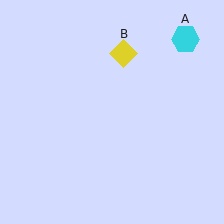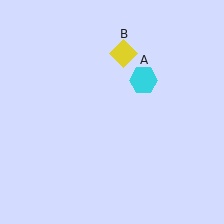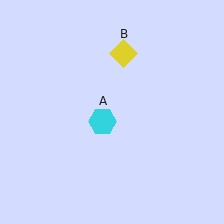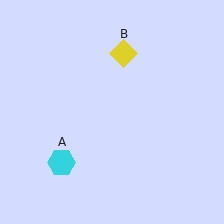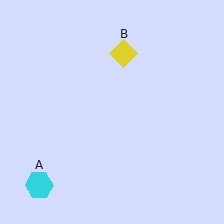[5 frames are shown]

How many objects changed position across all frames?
1 object changed position: cyan hexagon (object A).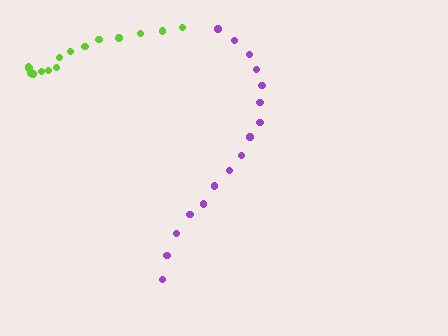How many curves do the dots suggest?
There are 2 distinct paths.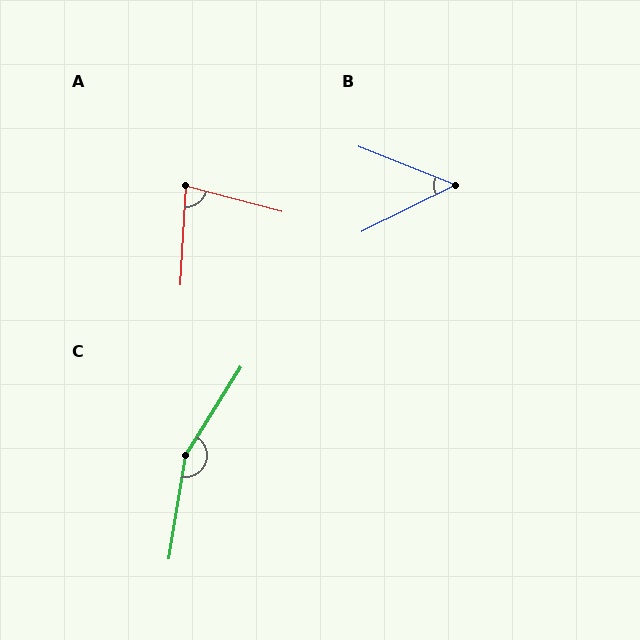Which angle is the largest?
C, at approximately 157 degrees.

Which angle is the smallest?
B, at approximately 48 degrees.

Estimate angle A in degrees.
Approximately 78 degrees.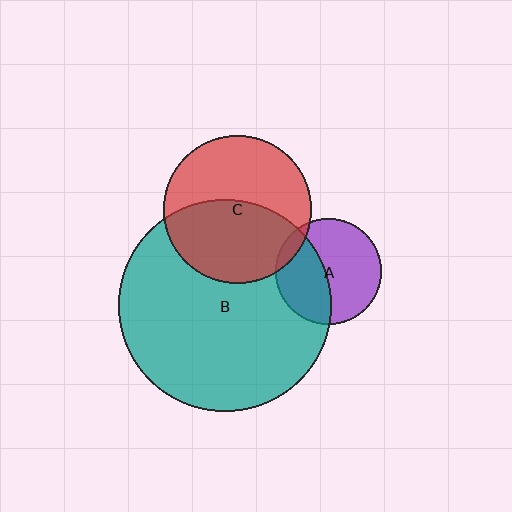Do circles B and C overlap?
Yes.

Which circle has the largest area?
Circle B (teal).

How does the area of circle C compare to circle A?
Approximately 2.0 times.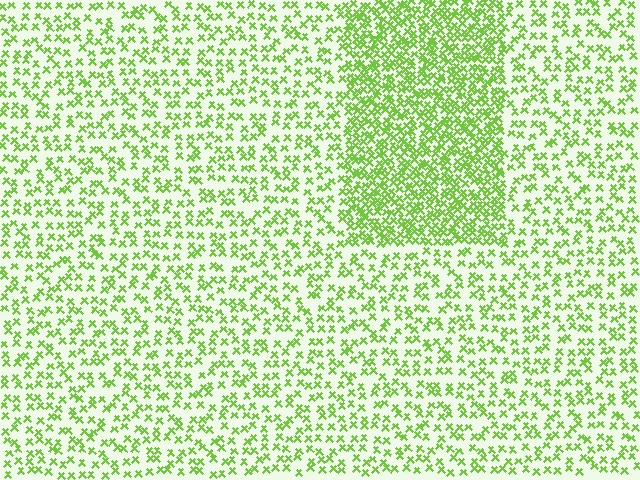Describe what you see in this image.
The image contains small lime elements arranged at two different densities. A rectangle-shaped region is visible where the elements are more densely packed than the surrounding area.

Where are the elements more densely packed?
The elements are more densely packed inside the rectangle boundary.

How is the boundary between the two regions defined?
The boundary is defined by a change in element density (approximately 2.3x ratio). All elements are the same color, size, and shape.